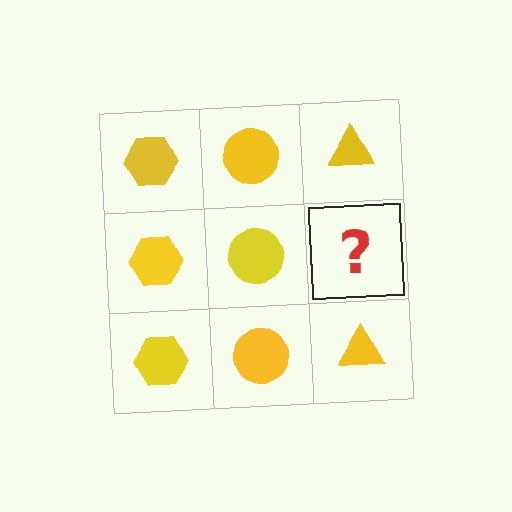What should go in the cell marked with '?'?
The missing cell should contain a yellow triangle.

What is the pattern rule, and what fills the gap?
The rule is that each column has a consistent shape. The gap should be filled with a yellow triangle.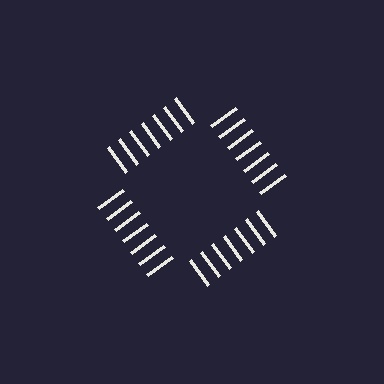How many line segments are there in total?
28 — 7 along each of the 4 edges.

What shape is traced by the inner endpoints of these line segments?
An illusory square — the line segments terminate on its edges but no continuous stroke is drawn.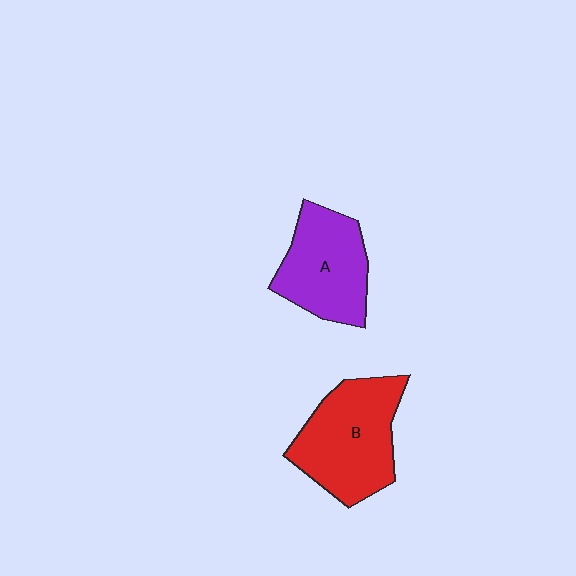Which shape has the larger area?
Shape B (red).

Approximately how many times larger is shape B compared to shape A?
Approximately 1.2 times.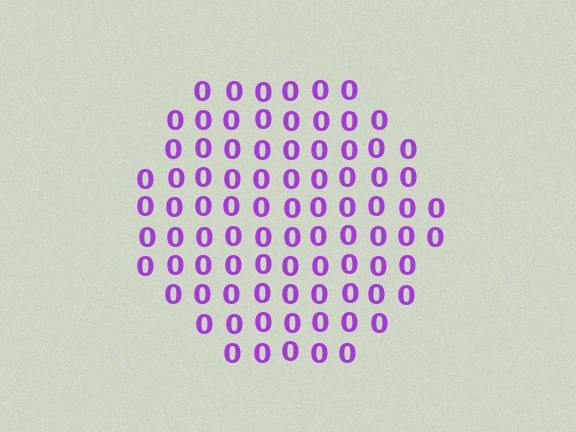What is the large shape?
The large shape is a circle.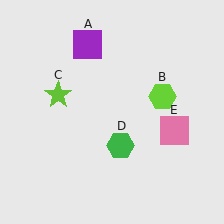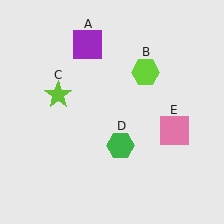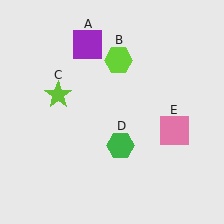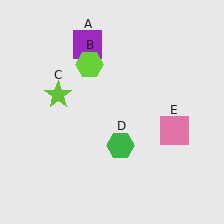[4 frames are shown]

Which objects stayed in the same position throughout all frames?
Purple square (object A) and lime star (object C) and green hexagon (object D) and pink square (object E) remained stationary.